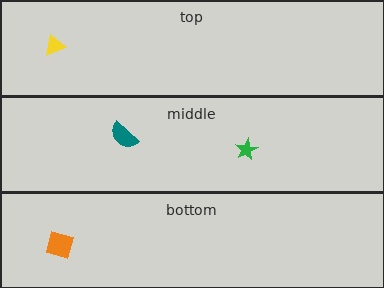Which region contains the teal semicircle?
The middle region.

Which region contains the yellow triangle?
The top region.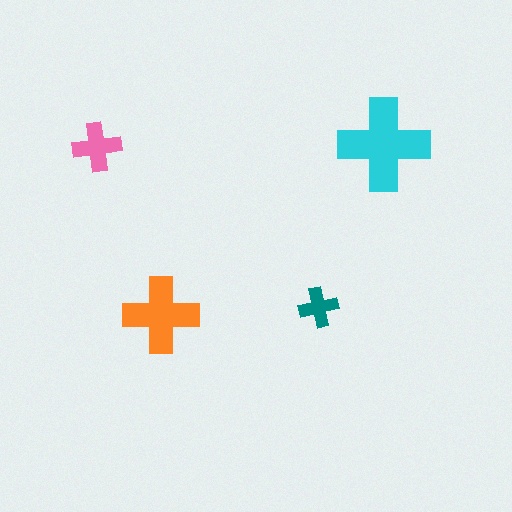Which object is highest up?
The cyan cross is topmost.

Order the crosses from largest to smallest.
the cyan one, the orange one, the pink one, the teal one.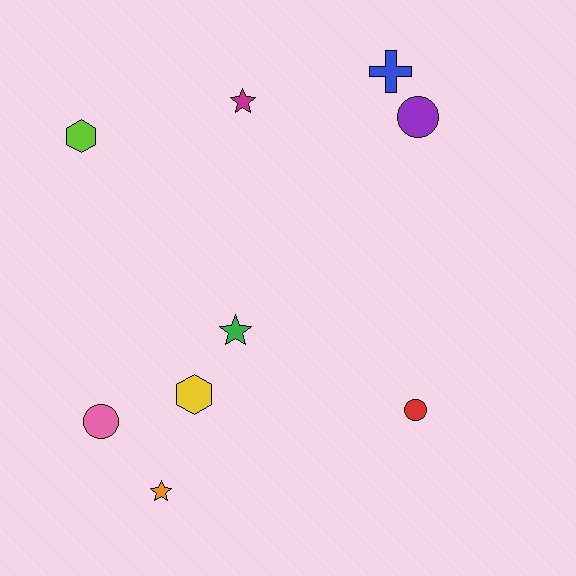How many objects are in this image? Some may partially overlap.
There are 9 objects.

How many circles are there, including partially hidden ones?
There are 3 circles.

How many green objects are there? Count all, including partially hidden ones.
There is 1 green object.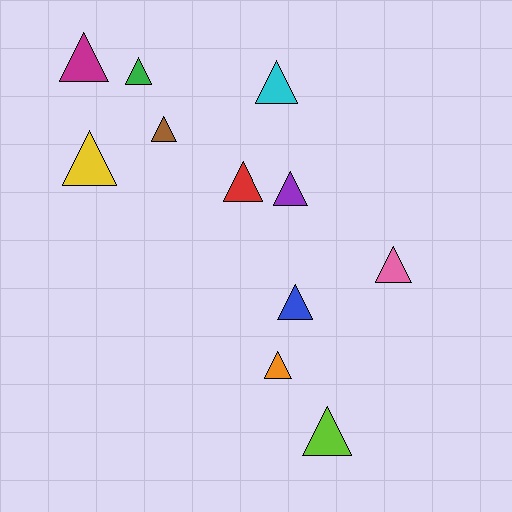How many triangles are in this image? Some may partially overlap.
There are 11 triangles.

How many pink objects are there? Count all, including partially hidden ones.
There is 1 pink object.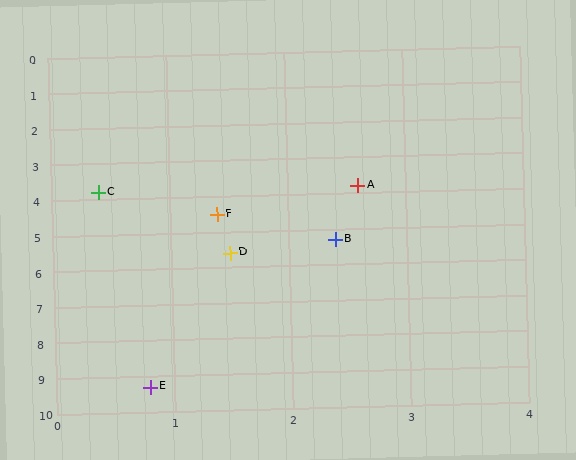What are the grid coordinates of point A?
Point A is at approximately (2.6, 3.8).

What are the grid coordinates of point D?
Point D is at approximately (1.5, 5.6).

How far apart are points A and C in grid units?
Points A and C are about 2.2 grid units apart.